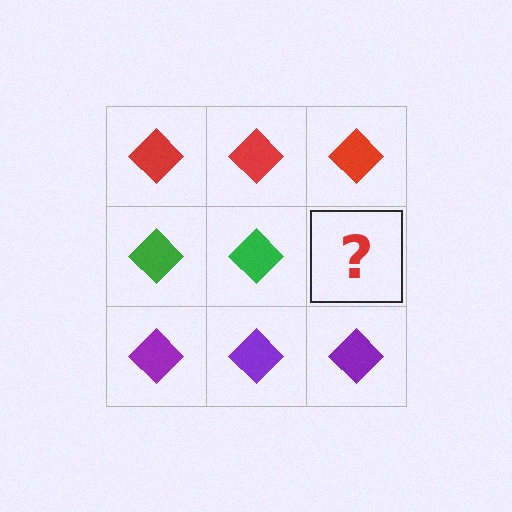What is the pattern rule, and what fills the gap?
The rule is that each row has a consistent color. The gap should be filled with a green diamond.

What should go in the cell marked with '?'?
The missing cell should contain a green diamond.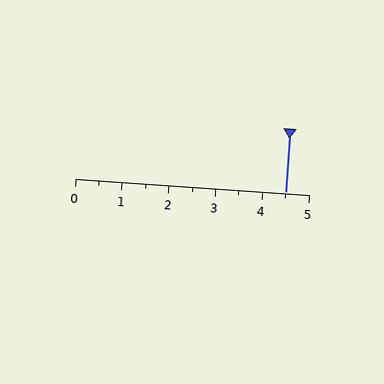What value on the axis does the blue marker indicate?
The marker indicates approximately 4.5.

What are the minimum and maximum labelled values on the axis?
The axis runs from 0 to 5.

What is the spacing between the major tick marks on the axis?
The major ticks are spaced 1 apart.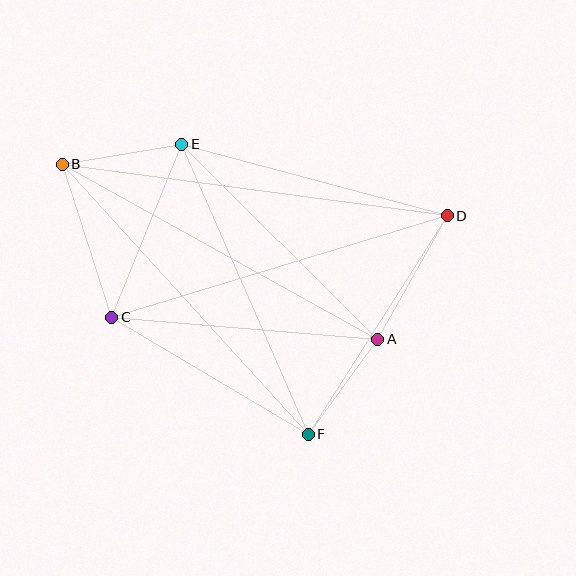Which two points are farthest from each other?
Points B and D are farthest from each other.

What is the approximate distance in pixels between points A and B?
The distance between A and B is approximately 361 pixels.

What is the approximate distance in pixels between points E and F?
The distance between E and F is approximately 317 pixels.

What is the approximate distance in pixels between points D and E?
The distance between D and E is approximately 275 pixels.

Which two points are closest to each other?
Points A and F are closest to each other.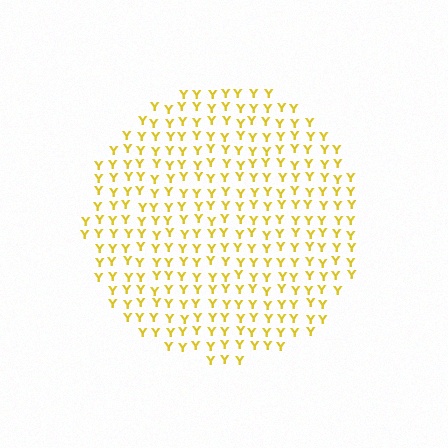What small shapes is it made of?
It is made of small letter Y's.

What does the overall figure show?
The overall figure shows a circle.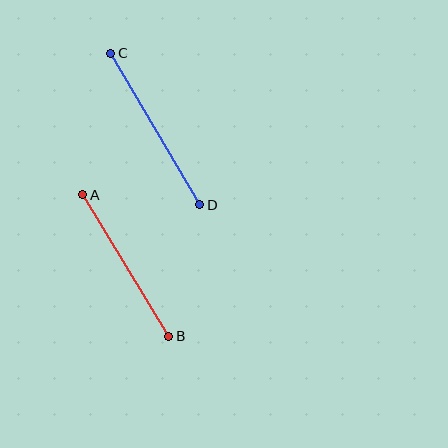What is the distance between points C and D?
The distance is approximately 176 pixels.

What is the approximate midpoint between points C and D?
The midpoint is at approximately (155, 129) pixels.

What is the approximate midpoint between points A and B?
The midpoint is at approximately (126, 265) pixels.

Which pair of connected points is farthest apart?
Points C and D are farthest apart.